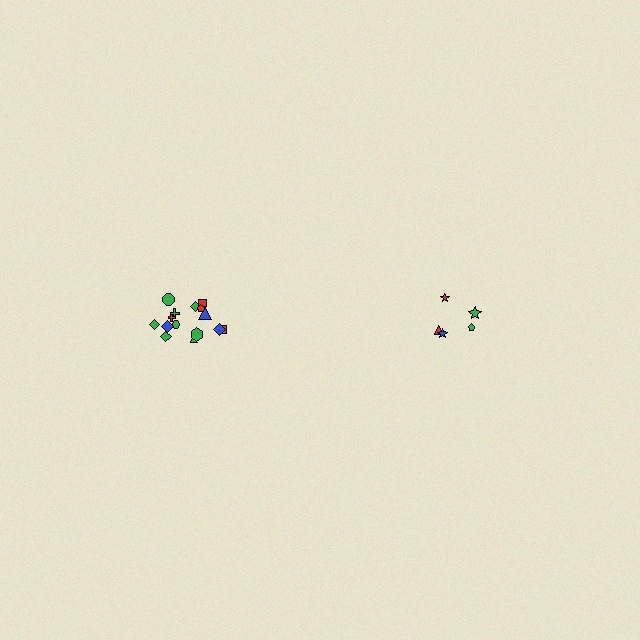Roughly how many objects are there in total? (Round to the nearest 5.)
Roughly 20 objects in total.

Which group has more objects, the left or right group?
The left group.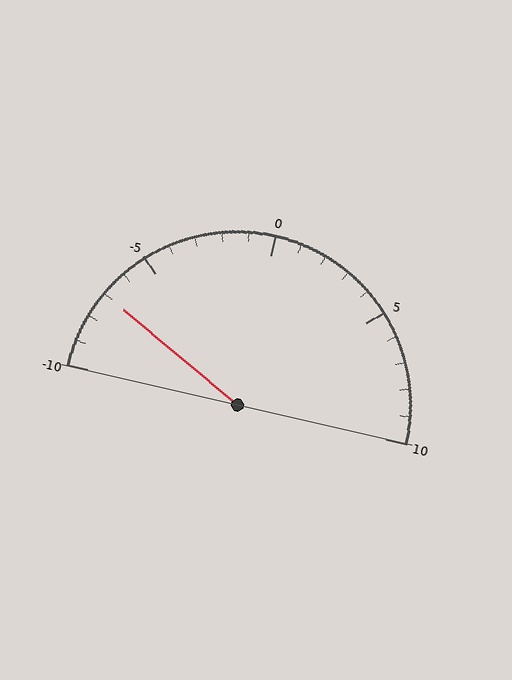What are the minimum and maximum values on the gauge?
The gauge ranges from -10 to 10.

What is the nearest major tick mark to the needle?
The nearest major tick mark is -5.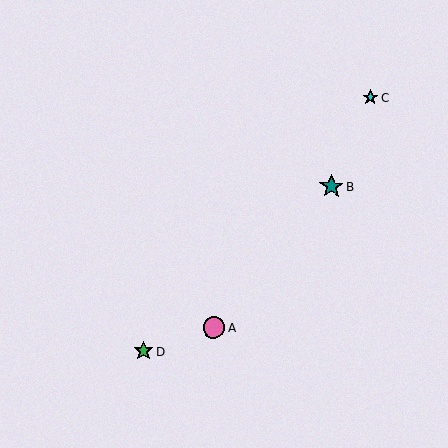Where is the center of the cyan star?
The center of the cyan star is at (370, 98).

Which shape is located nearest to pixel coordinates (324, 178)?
The teal star (labeled B) at (331, 187) is nearest to that location.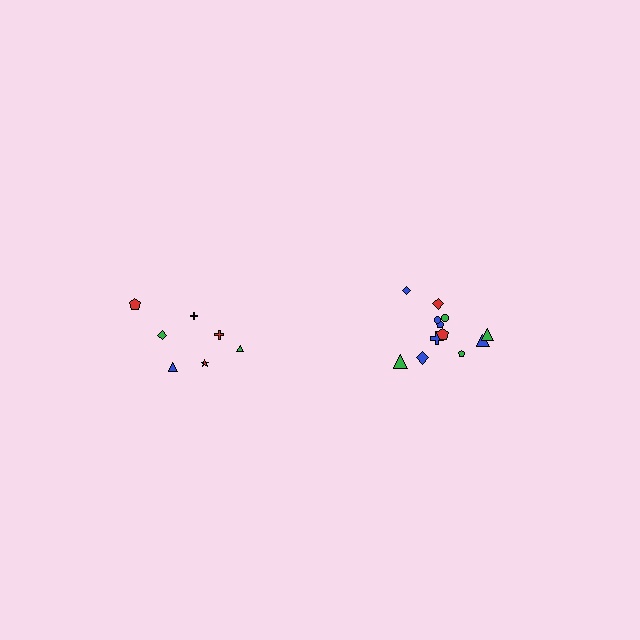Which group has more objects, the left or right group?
The right group.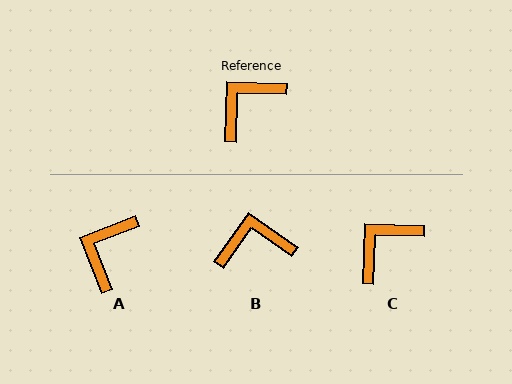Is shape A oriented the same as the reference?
No, it is off by about 23 degrees.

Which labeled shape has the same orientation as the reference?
C.